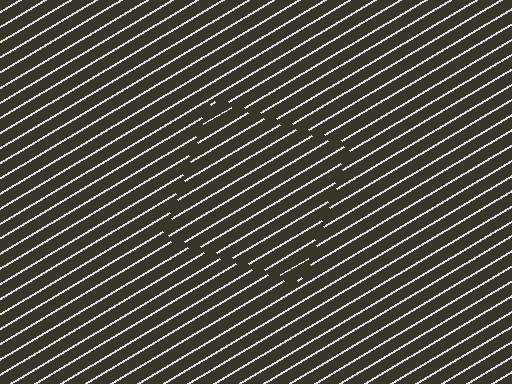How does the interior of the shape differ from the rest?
The interior of the shape contains the same grating, shifted by half a period — the contour is defined by the phase discontinuity where line-ends from the inner and outer gratings abut.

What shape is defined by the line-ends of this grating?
An illusory square. The interior of the shape contains the same grating, shifted by half a period — the contour is defined by the phase discontinuity where line-ends from the inner and outer gratings abut.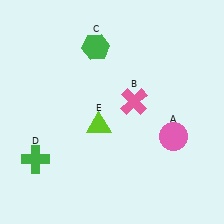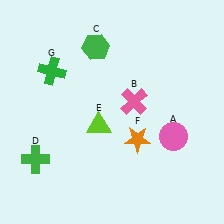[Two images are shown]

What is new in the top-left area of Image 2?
A green cross (G) was added in the top-left area of Image 2.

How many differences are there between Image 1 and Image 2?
There are 2 differences between the two images.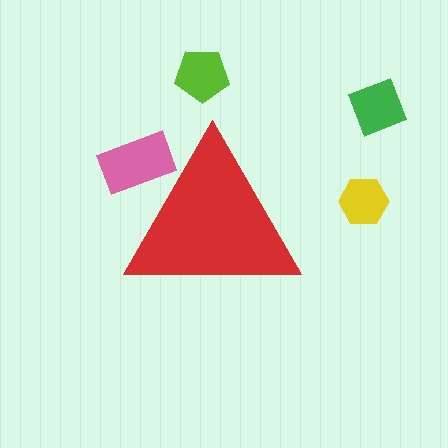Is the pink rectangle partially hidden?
Yes, the pink rectangle is partially hidden behind the red triangle.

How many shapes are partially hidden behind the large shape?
1 shape is partially hidden.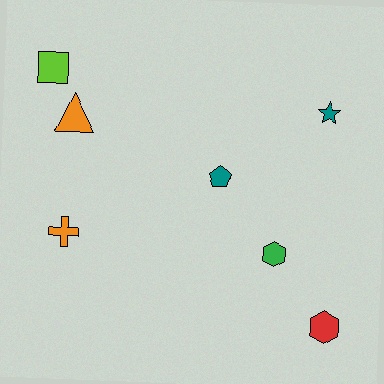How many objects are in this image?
There are 7 objects.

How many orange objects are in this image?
There are 2 orange objects.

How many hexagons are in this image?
There are 2 hexagons.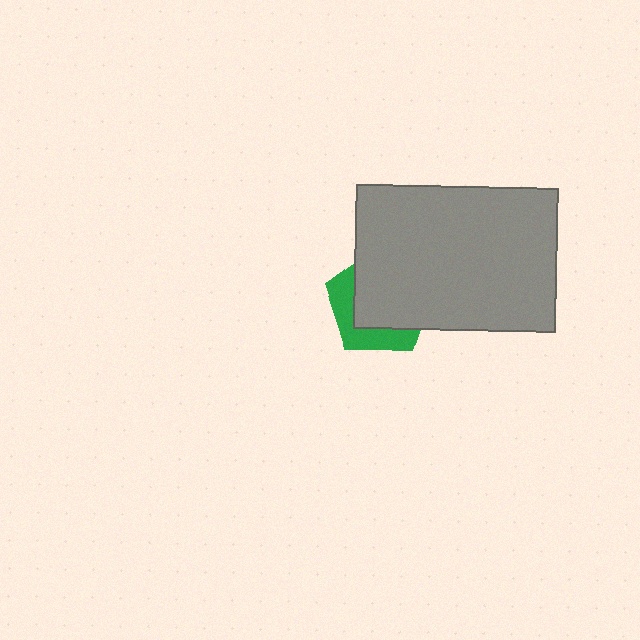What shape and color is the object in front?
The object in front is a gray rectangle.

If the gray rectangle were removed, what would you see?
You would see the complete green pentagon.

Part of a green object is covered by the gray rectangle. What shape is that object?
It is a pentagon.